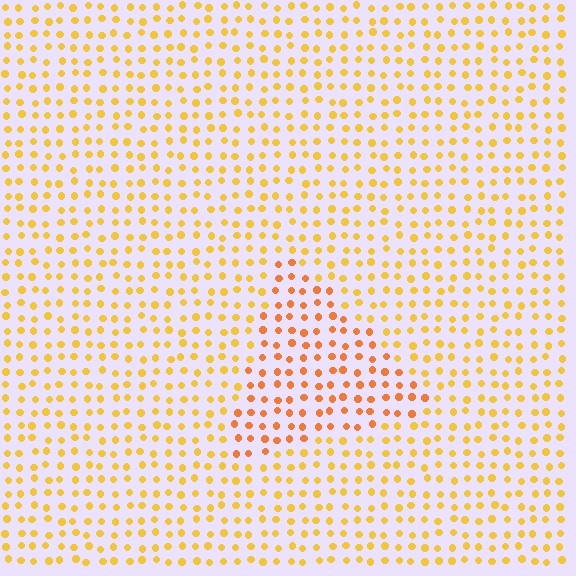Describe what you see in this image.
The image is filled with small yellow elements in a uniform arrangement. A triangle-shaped region is visible where the elements are tinted to a slightly different hue, forming a subtle color boundary.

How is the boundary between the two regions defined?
The boundary is defined purely by a slight shift in hue (about 24 degrees). Spacing, size, and orientation are identical on both sides.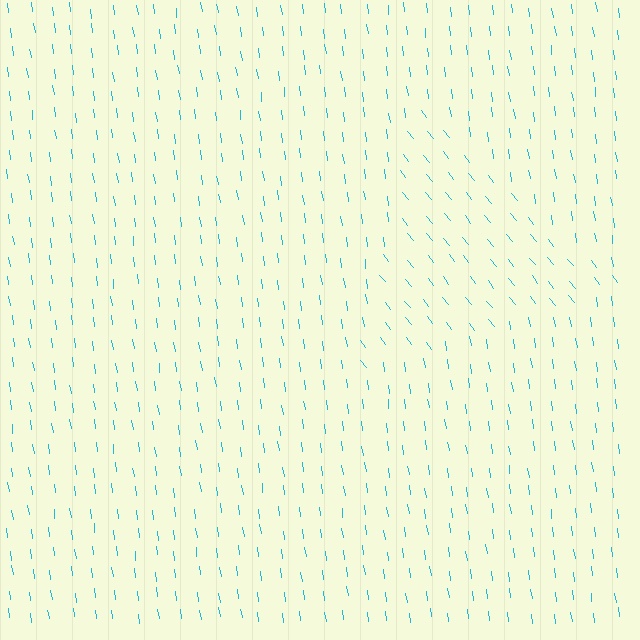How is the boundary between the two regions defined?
The boundary is defined purely by a change in line orientation (approximately 31 degrees difference). All lines are the same color and thickness.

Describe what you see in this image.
The image is filled with small cyan line segments. A triangle region in the image has lines oriented differently from the surrounding lines, creating a visible texture boundary.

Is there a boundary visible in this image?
Yes, there is a texture boundary formed by a change in line orientation.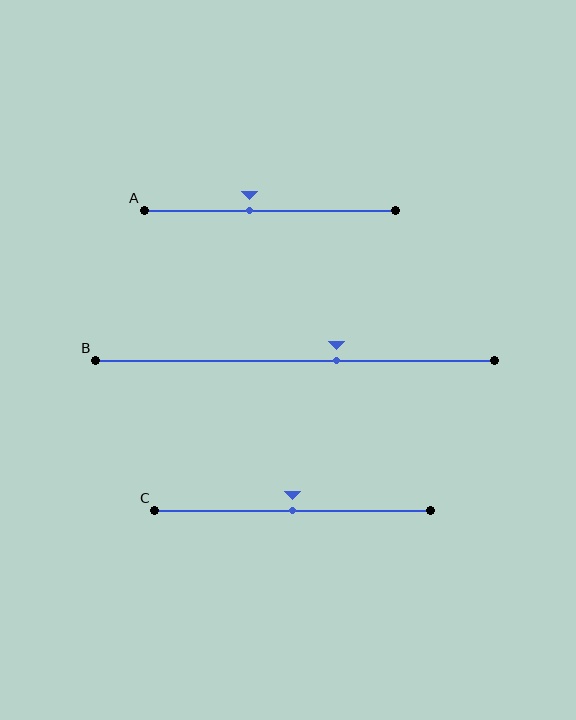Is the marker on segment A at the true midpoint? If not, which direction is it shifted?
No, the marker on segment A is shifted to the left by about 8% of the segment length.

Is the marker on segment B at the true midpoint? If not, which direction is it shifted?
No, the marker on segment B is shifted to the right by about 10% of the segment length.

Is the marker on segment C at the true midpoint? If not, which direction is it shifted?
Yes, the marker on segment C is at the true midpoint.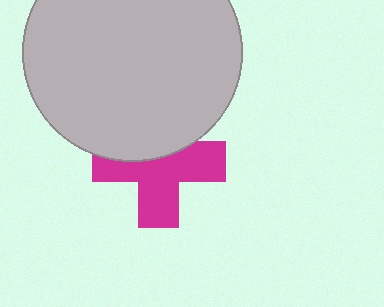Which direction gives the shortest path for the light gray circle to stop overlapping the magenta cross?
Moving up gives the shortest separation.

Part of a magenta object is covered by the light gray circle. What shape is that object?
It is a cross.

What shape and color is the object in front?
The object in front is a light gray circle.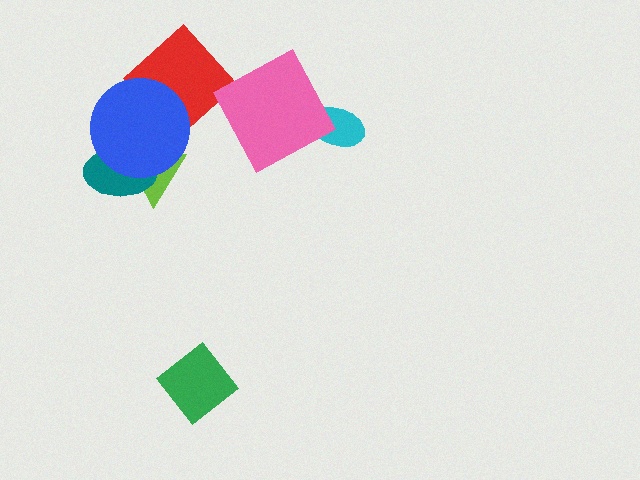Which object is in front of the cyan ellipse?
The pink square is in front of the cyan ellipse.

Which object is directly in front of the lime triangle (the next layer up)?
The teal ellipse is directly in front of the lime triangle.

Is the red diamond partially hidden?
Yes, it is partially covered by another shape.